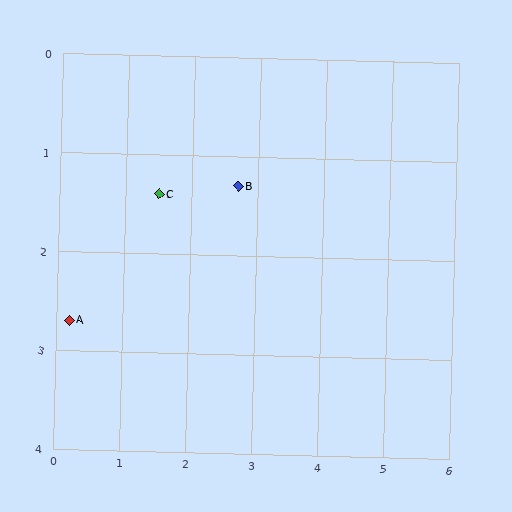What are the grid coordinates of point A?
Point A is at approximately (0.2, 2.7).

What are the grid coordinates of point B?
Point B is at approximately (2.7, 1.3).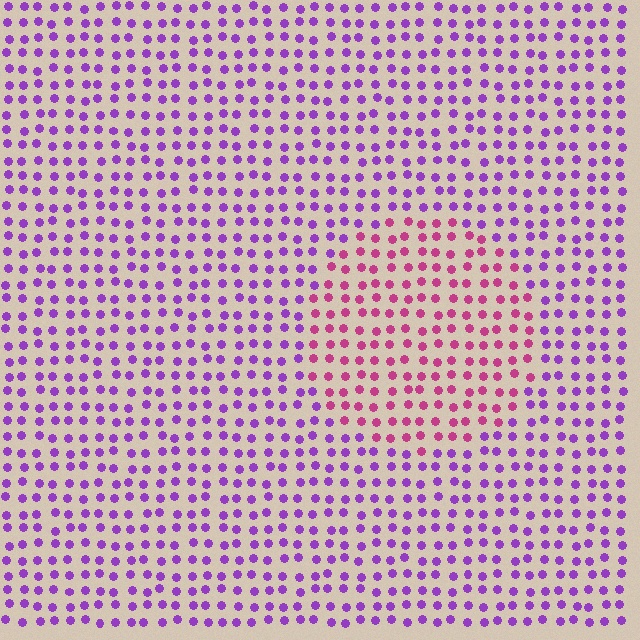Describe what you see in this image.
The image is filled with small purple elements in a uniform arrangement. A circle-shaped region is visible where the elements are tinted to a slightly different hue, forming a subtle color boundary.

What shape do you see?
I see a circle.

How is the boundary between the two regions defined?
The boundary is defined purely by a slight shift in hue (about 47 degrees). Spacing, size, and orientation are identical on both sides.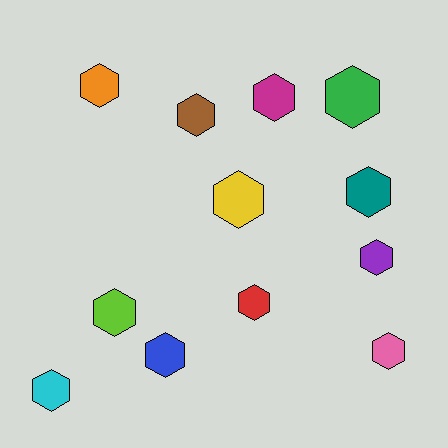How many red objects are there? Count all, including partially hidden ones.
There is 1 red object.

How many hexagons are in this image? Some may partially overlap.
There are 12 hexagons.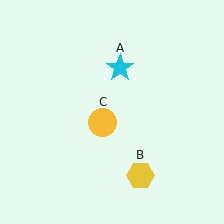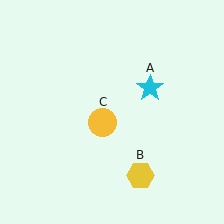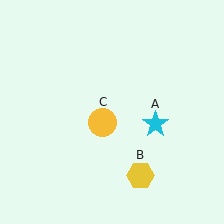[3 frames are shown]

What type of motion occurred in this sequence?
The cyan star (object A) rotated clockwise around the center of the scene.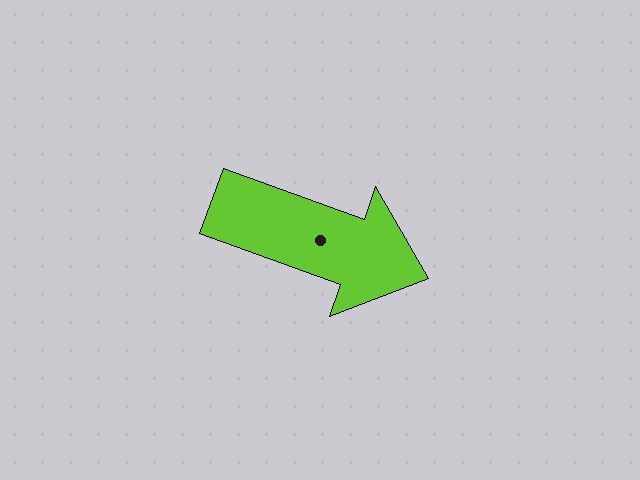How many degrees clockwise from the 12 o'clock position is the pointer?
Approximately 110 degrees.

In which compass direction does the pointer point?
East.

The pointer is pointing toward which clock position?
Roughly 4 o'clock.